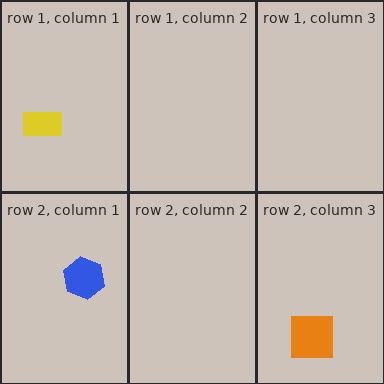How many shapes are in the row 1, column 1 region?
1.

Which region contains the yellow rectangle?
The row 1, column 1 region.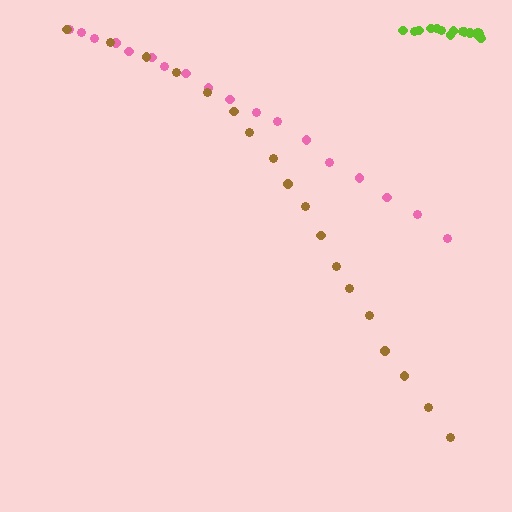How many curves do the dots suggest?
There are 3 distinct paths.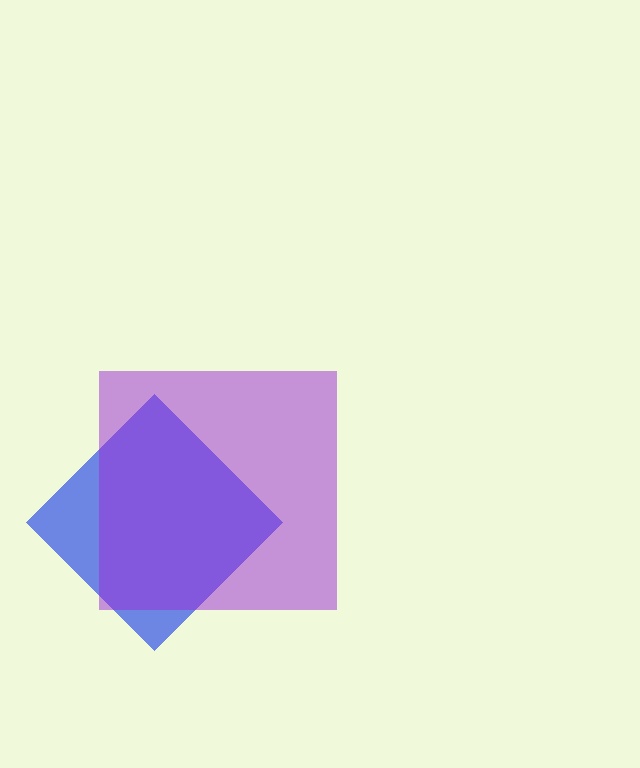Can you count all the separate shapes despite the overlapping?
Yes, there are 2 separate shapes.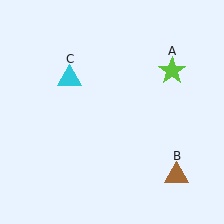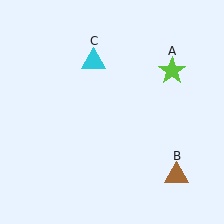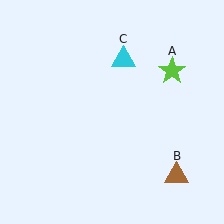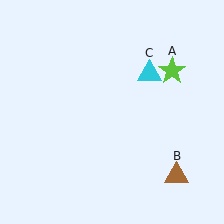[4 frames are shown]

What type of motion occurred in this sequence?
The cyan triangle (object C) rotated clockwise around the center of the scene.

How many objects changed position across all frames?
1 object changed position: cyan triangle (object C).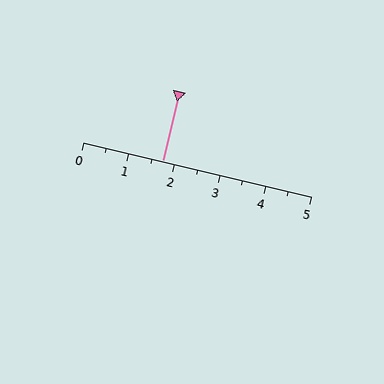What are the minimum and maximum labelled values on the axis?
The axis runs from 0 to 5.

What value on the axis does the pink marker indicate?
The marker indicates approximately 1.8.